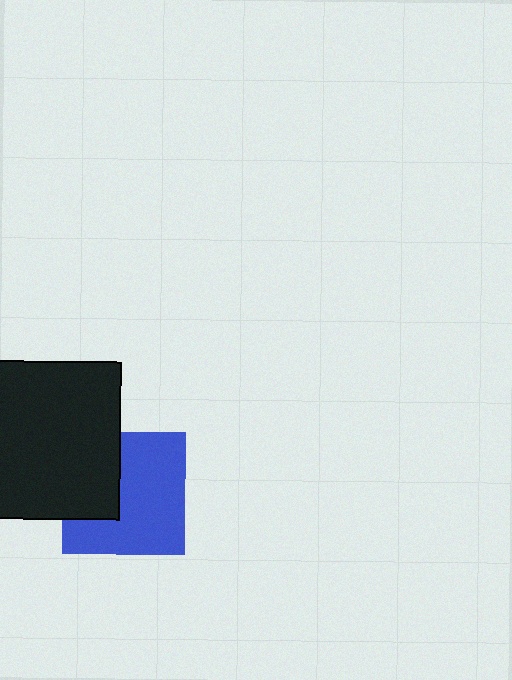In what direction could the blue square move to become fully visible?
The blue square could move right. That would shift it out from behind the black square entirely.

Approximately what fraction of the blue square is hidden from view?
Roughly 34% of the blue square is hidden behind the black square.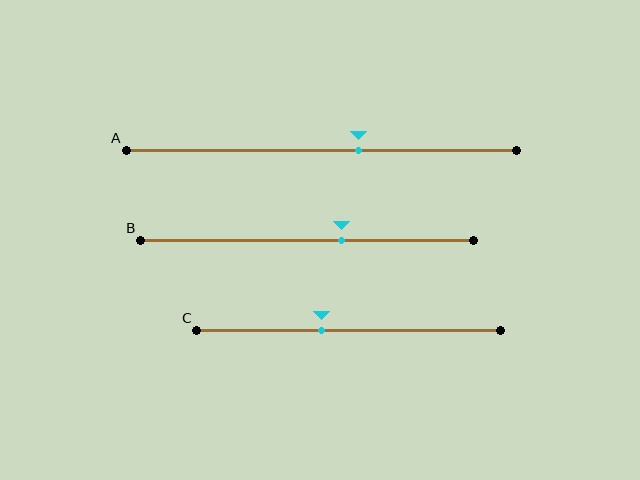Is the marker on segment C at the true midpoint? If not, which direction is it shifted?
No, the marker on segment C is shifted to the left by about 9% of the segment length.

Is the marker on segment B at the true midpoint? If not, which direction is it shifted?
No, the marker on segment B is shifted to the right by about 10% of the segment length.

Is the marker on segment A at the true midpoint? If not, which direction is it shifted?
No, the marker on segment A is shifted to the right by about 9% of the segment length.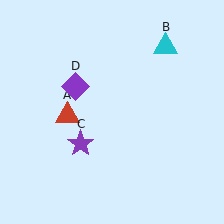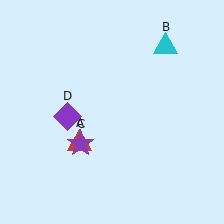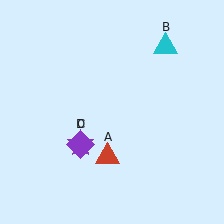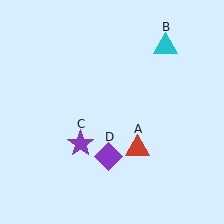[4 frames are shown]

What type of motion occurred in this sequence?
The red triangle (object A), purple diamond (object D) rotated counterclockwise around the center of the scene.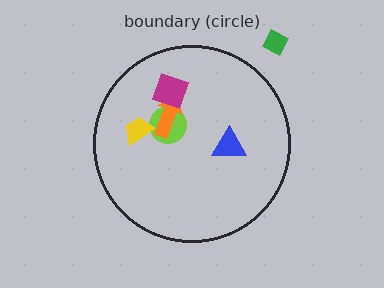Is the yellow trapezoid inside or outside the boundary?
Inside.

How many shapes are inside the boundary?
5 inside, 1 outside.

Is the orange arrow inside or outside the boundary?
Inside.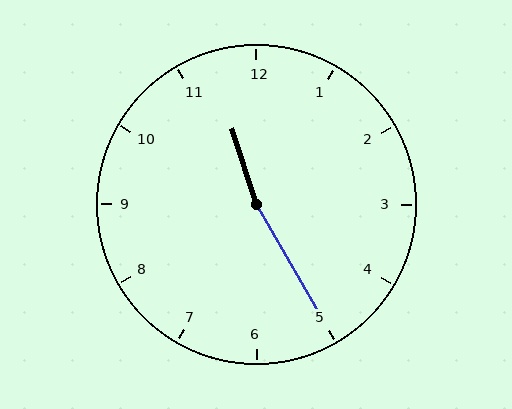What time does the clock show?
11:25.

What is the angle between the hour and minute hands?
Approximately 168 degrees.